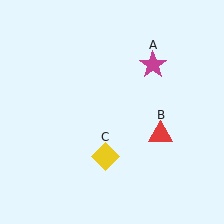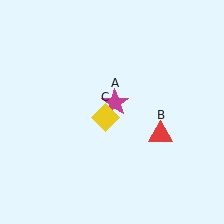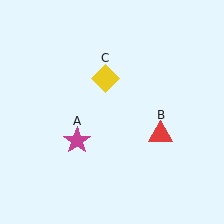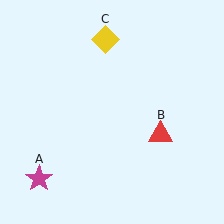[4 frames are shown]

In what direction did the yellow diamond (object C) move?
The yellow diamond (object C) moved up.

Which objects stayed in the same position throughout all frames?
Red triangle (object B) remained stationary.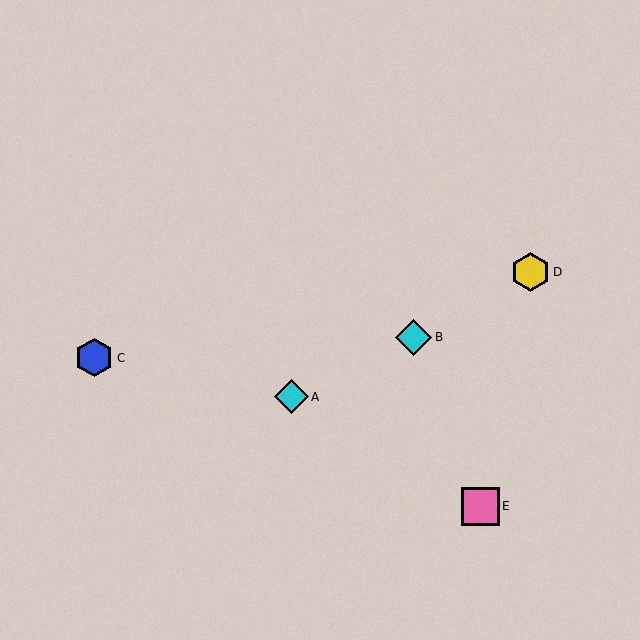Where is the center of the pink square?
The center of the pink square is at (481, 506).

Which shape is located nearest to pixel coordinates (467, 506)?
The pink square (labeled E) at (481, 506) is nearest to that location.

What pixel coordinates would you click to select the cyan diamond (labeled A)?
Click at (291, 397) to select the cyan diamond A.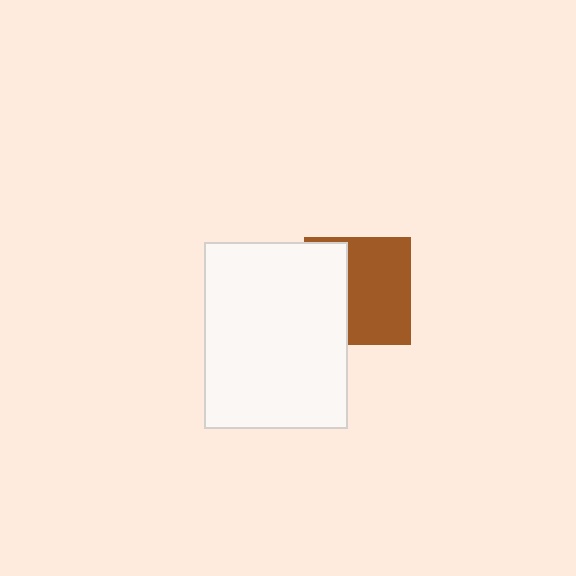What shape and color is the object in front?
The object in front is a white rectangle.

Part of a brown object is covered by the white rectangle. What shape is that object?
It is a square.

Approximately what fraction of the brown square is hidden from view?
Roughly 39% of the brown square is hidden behind the white rectangle.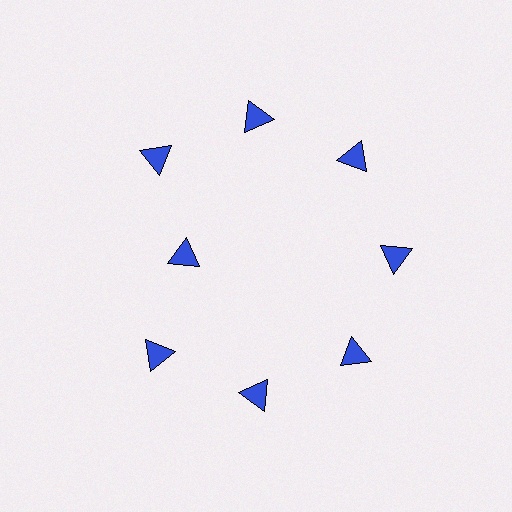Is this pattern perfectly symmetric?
No. The 8 blue triangles are arranged in a ring, but one element near the 9 o'clock position is pulled inward toward the center, breaking the 8-fold rotational symmetry.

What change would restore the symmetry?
The symmetry would be restored by moving it outward, back onto the ring so that all 8 triangles sit at equal angles and equal distance from the center.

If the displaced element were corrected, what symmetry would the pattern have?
It would have 8-fold rotational symmetry — the pattern would map onto itself every 45 degrees.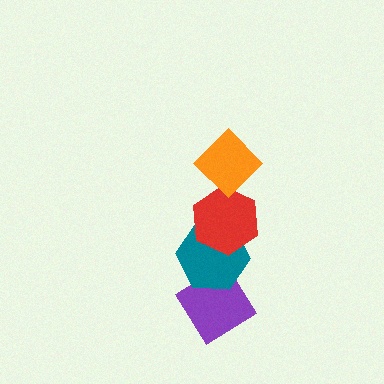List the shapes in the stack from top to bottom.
From top to bottom: the orange diamond, the red hexagon, the teal hexagon, the purple diamond.